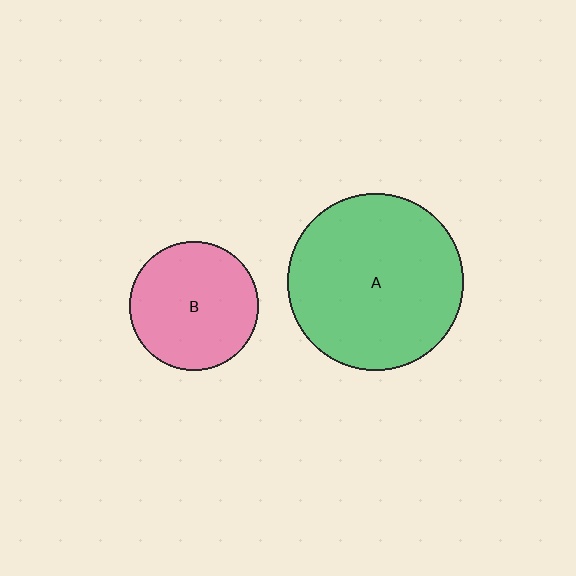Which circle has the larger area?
Circle A (green).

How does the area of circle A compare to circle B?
Approximately 1.9 times.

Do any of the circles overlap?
No, none of the circles overlap.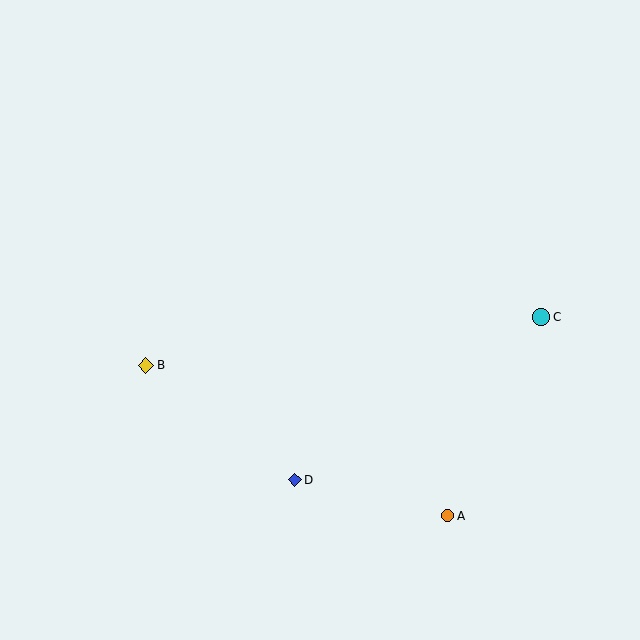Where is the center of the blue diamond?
The center of the blue diamond is at (295, 480).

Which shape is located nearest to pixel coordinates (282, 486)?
The blue diamond (labeled D) at (295, 480) is nearest to that location.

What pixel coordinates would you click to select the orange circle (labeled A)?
Click at (448, 516) to select the orange circle A.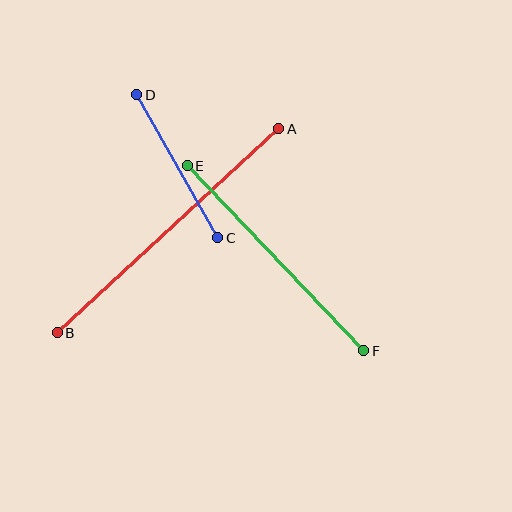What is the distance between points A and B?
The distance is approximately 301 pixels.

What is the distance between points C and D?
The distance is approximately 164 pixels.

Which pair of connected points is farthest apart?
Points A and B are farthest apart.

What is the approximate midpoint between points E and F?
The midpoint is at approximately (276, 258) pixels.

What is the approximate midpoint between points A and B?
The midpoint is at approximately (168, 231) pixels.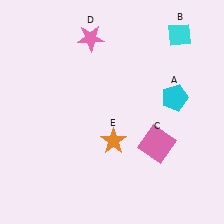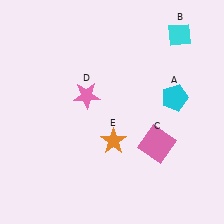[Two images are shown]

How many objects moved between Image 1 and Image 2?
1 object moved between the two images.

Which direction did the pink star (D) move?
The pink star (D) moved down.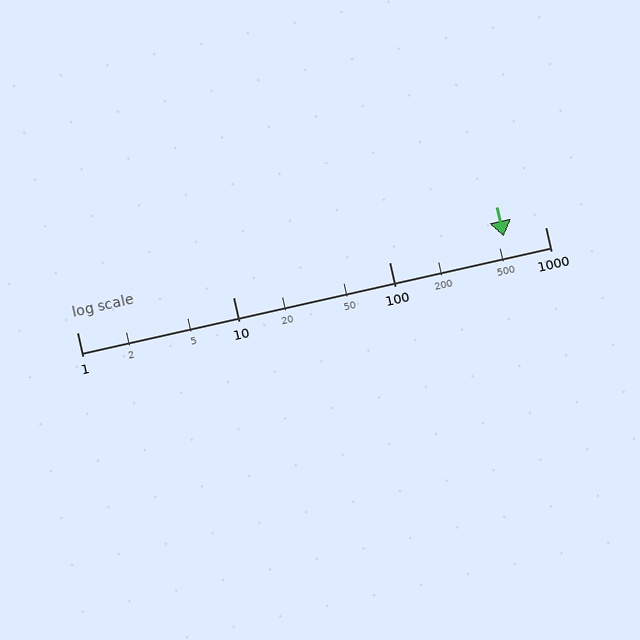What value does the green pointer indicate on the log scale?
The pointer indicates approximately 540.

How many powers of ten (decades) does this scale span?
The scale spans 3 decades, from 1 to 1000.